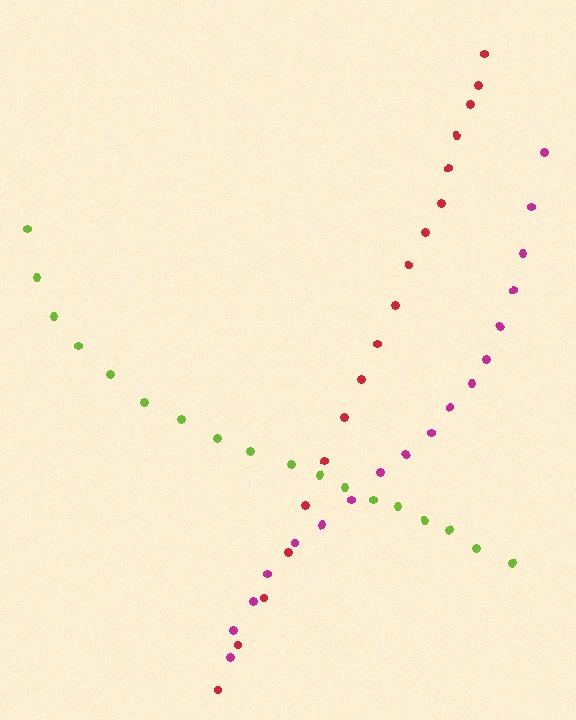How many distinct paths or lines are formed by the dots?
There are 3 distinct paths.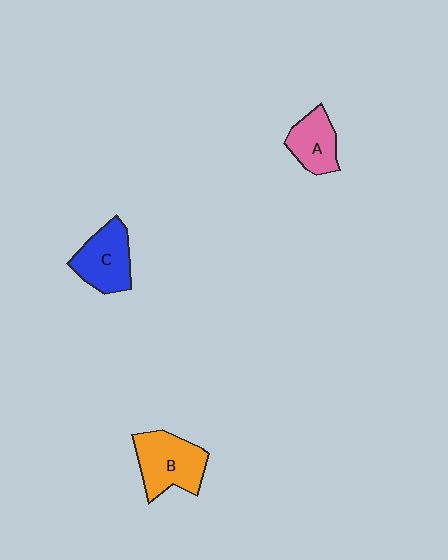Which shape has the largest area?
Shape B (orange).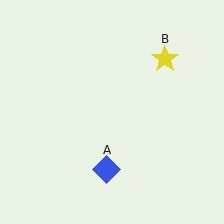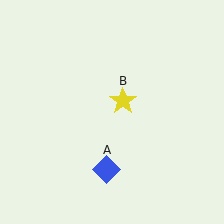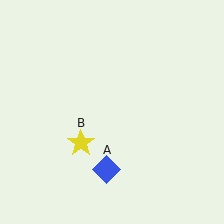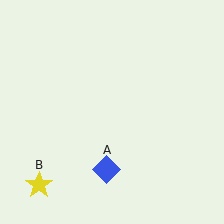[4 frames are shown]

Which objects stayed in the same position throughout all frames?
Blue diamond (object A) remained stationary.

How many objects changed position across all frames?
1 object changed position: yellow star (object B).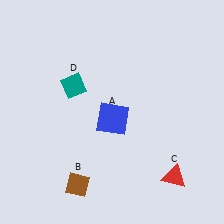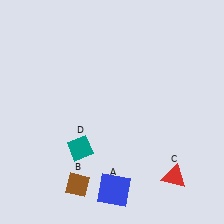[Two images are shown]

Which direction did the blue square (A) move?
The blue square (A) moved down.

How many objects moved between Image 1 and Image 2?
2 objects moved between the two images.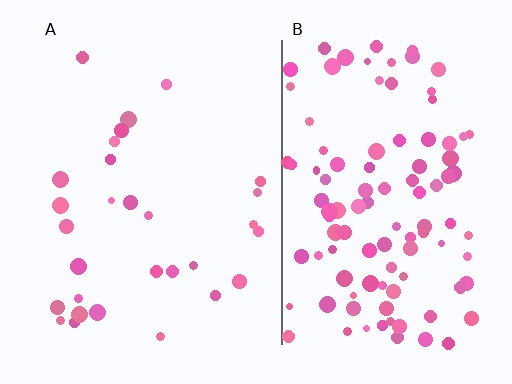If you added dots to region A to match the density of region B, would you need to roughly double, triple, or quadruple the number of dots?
Approximately quadruple.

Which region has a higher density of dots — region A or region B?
B (the right).